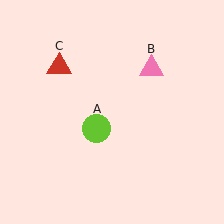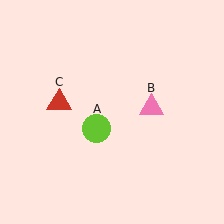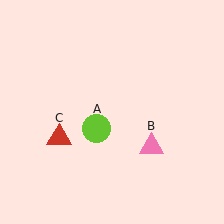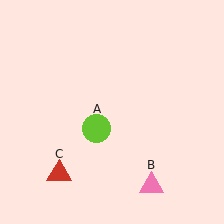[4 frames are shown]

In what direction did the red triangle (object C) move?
The red triangle (object C) moved down.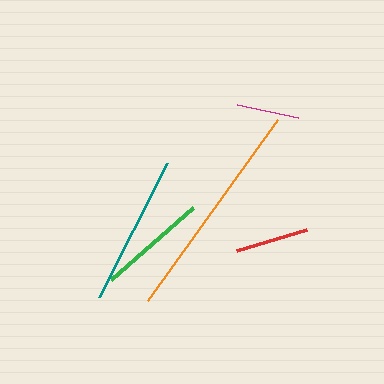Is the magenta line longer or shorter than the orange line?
The orange line is longer than the magenta line.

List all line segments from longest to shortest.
From longest to shortest: orange, teal, green, red, magenta.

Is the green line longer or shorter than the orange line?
The orange line is longer than the green line.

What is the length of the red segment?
The red segment is approximately 73 pixels long.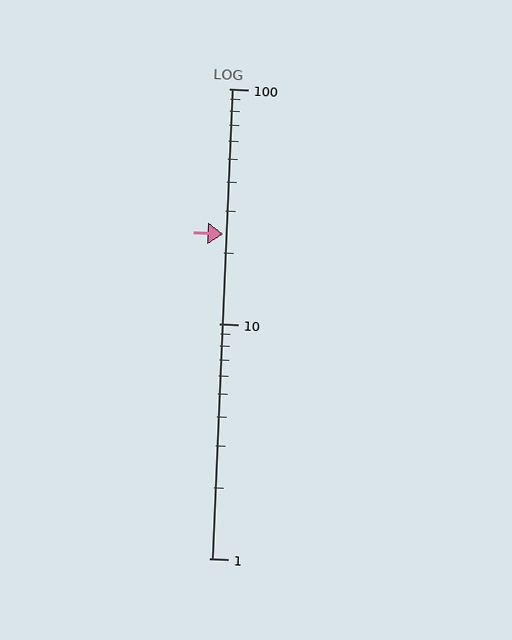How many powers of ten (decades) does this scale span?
The scale spans 2 decades, from 1 to 100.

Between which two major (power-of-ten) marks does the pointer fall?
The pointer is between 10 and 100.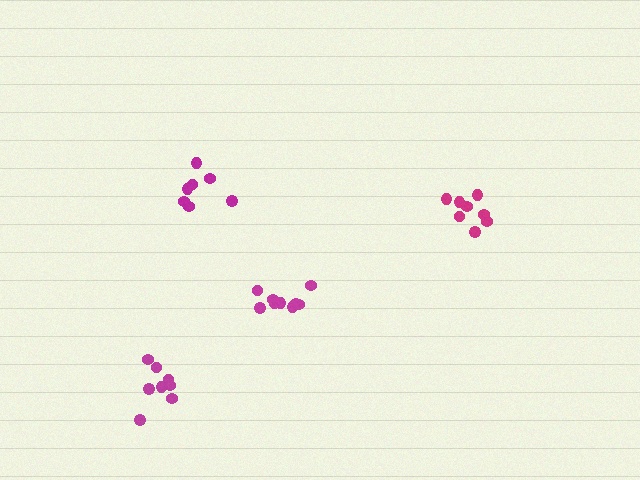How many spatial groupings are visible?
There are 4 spatial groupings.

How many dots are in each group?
Group 1: 8 dots, Group 2: 7 dots, Group 3: 9 dots, Group 4: 8 dots (32 total).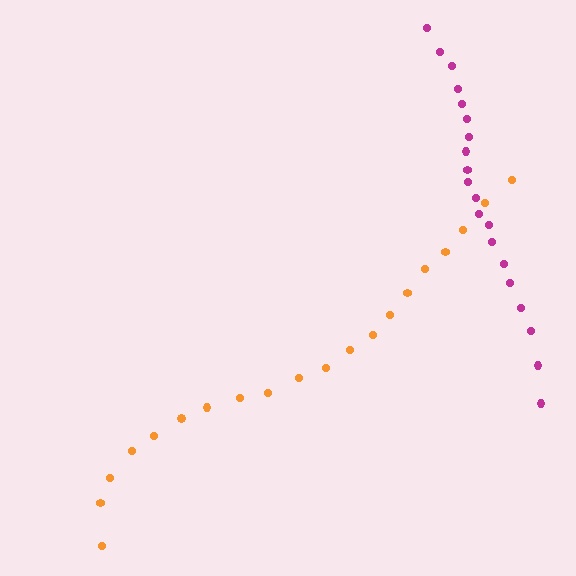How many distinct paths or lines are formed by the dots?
There are 2 distinct paths.